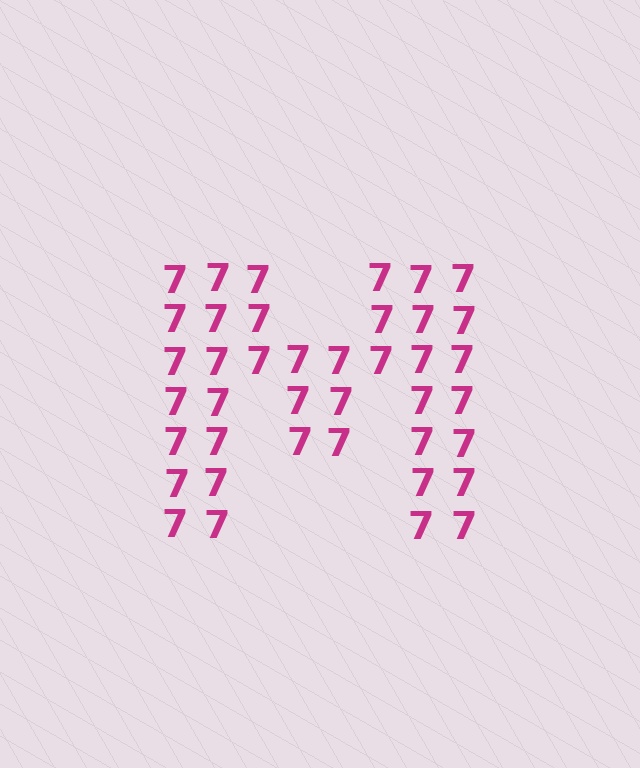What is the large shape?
The large shape is the letter M.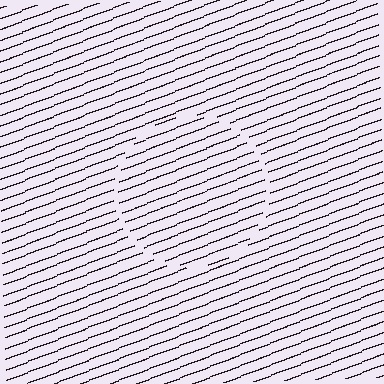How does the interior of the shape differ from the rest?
The interior of the shape contains the same grating, shifted by half a period — the contour is defined by the phase discontinuity where line-ends from the inner and outer gratings abut.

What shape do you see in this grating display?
An illusory circle. The interior of the shape contains the same grating, shifted by half a period — the contour is defined by the phase discontinuity where line-ends from the inner and outer gratings abut.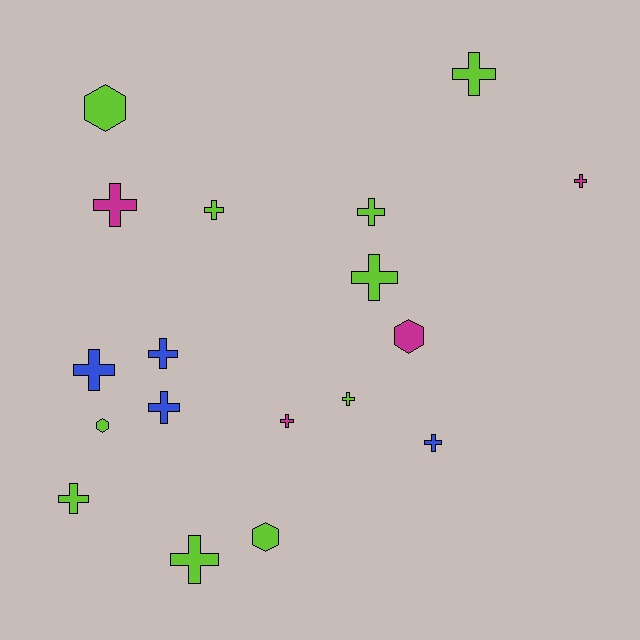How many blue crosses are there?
There are 4 blue crosses.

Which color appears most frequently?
Lime, with 10 objects.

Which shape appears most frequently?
Cross, with 14 objects.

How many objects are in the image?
There are 18 objects.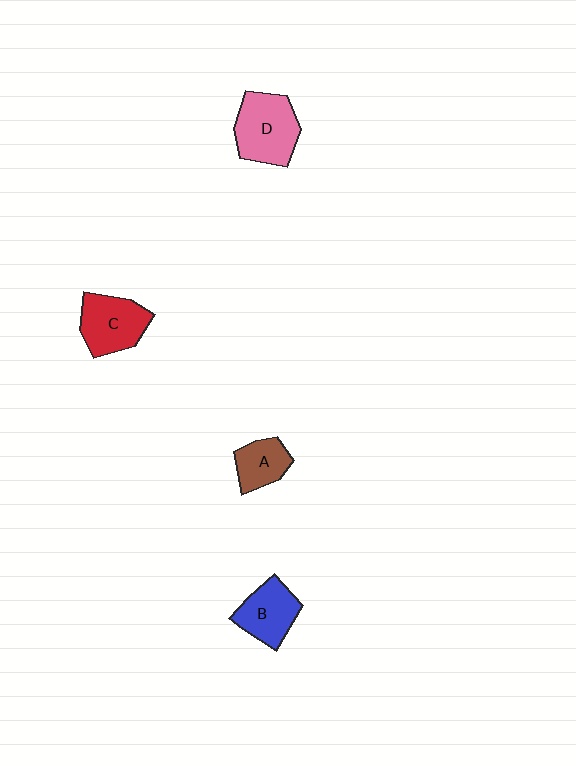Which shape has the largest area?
Shape D (pink).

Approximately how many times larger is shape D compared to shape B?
Approximately 1.3 times.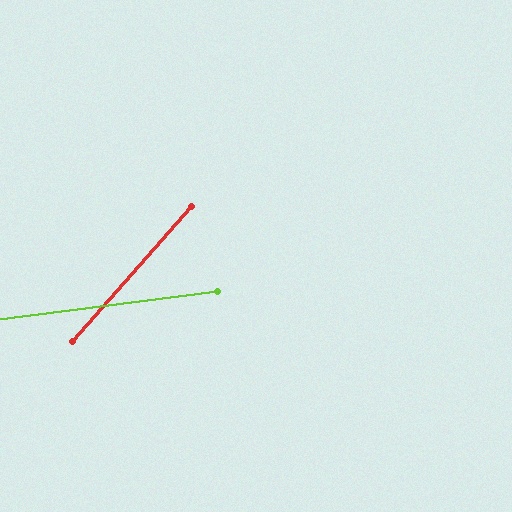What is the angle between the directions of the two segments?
Approximately 41 degrees.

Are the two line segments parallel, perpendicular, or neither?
Neither parallel nor perpendicular — they differ by about 41°.